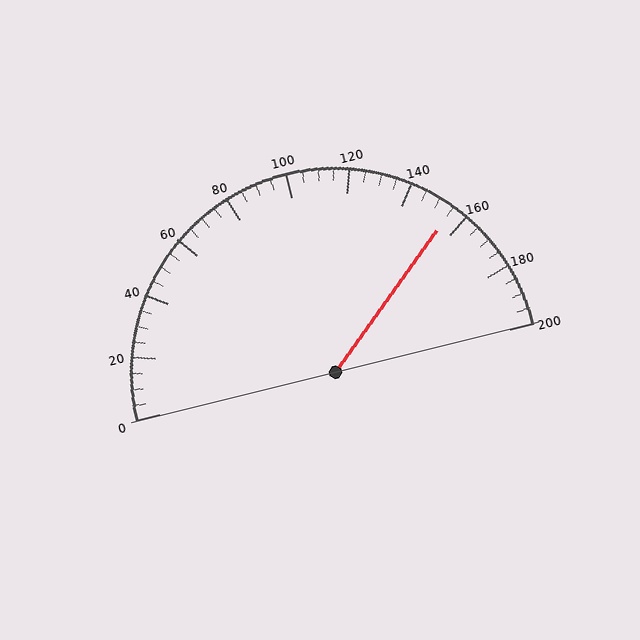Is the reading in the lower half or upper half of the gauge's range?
The reading is in the upper half of the range (0 to 200).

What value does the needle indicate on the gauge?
The needle indicates approximately 155.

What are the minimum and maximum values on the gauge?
The gauge ranges from 0 to 200.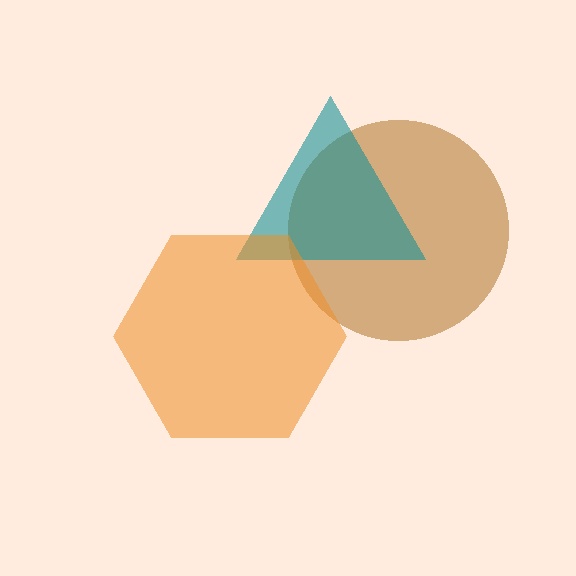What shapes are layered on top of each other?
The layered shapes are: a brown circle, a teal triangle, an orange hexagon.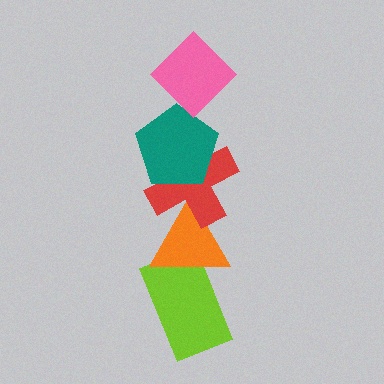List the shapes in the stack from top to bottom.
From top to bottom: the pink diamond, the teal pentagon, the red cross, the orange triangle, the lime rectangle.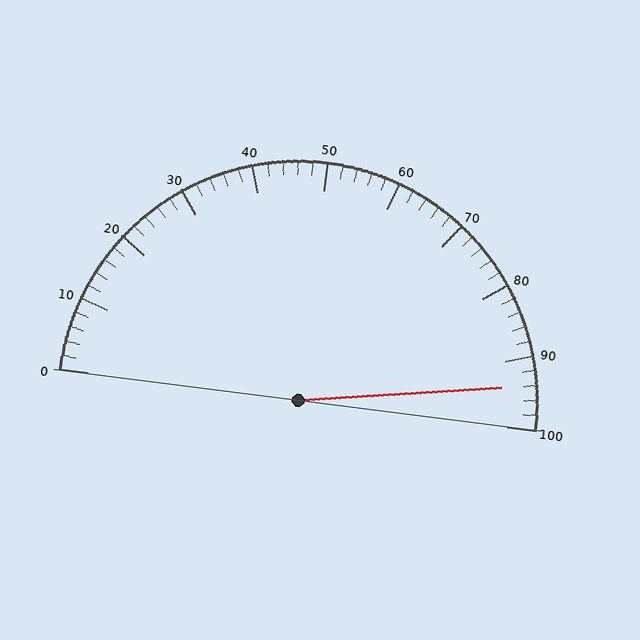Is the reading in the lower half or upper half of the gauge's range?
The reading is in the upper half of the range (0 to 100).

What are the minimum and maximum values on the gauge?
The gauge ranges from 0 to 100.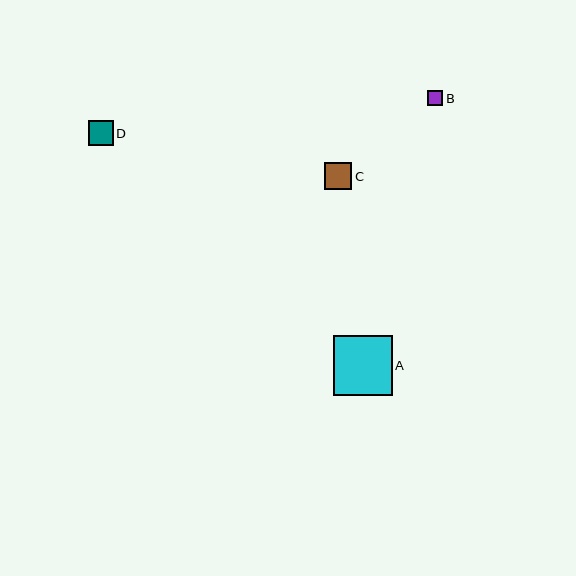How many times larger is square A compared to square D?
Square A is approximately 2.4 times the size of square D.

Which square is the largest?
Square A is the largest with a size of approximately 59 pixels.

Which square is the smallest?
Square B is the smallest with a size of approximately 15 pixels.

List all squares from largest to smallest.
From largest to smallest: A, C, D, B.